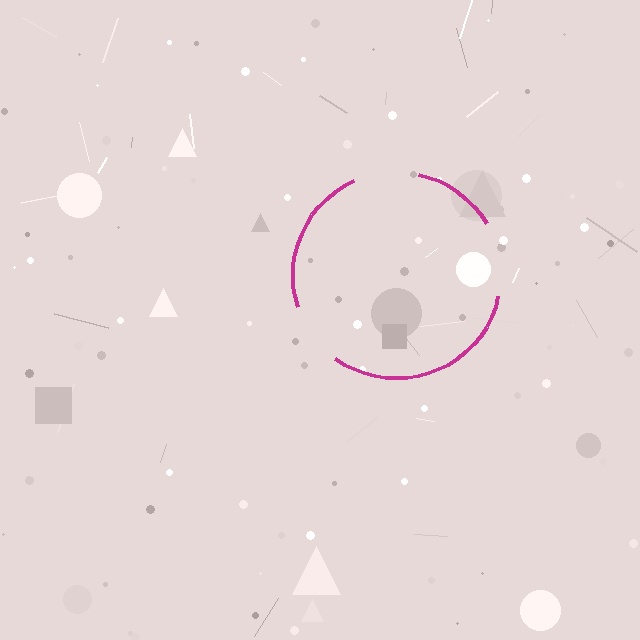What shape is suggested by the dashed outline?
The dashed outline suggests a circle.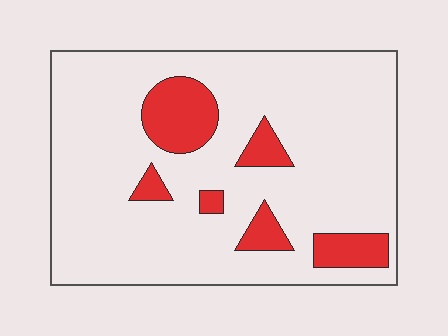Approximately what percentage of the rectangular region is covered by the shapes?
Approximately 15%.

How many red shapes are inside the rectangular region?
6.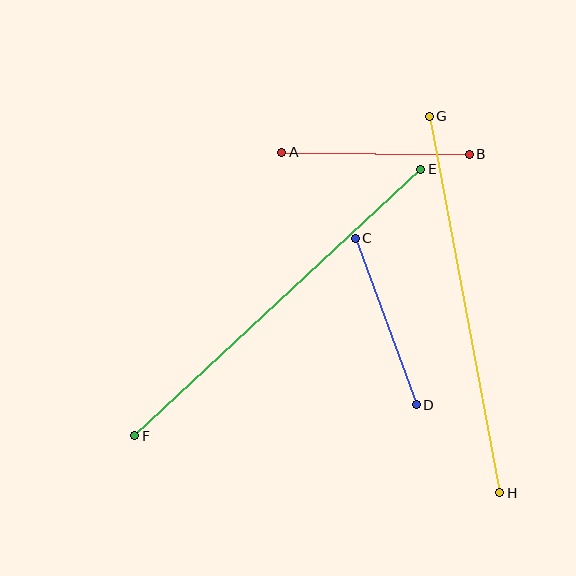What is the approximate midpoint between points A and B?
The midpoint is at approximately (376, 153) pixels.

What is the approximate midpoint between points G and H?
The midpoint is at approximately (464, 304) pixels.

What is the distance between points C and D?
The distance is approximately 178 pixels.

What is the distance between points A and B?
The distance is approximately 188 pixels.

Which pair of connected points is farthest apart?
Points E and F are farthest apart.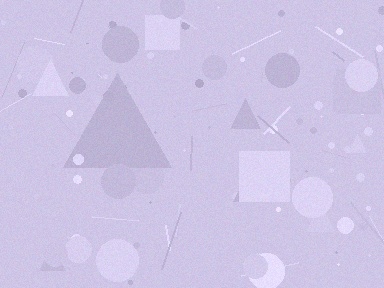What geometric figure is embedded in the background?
A triangle is embedded in the background.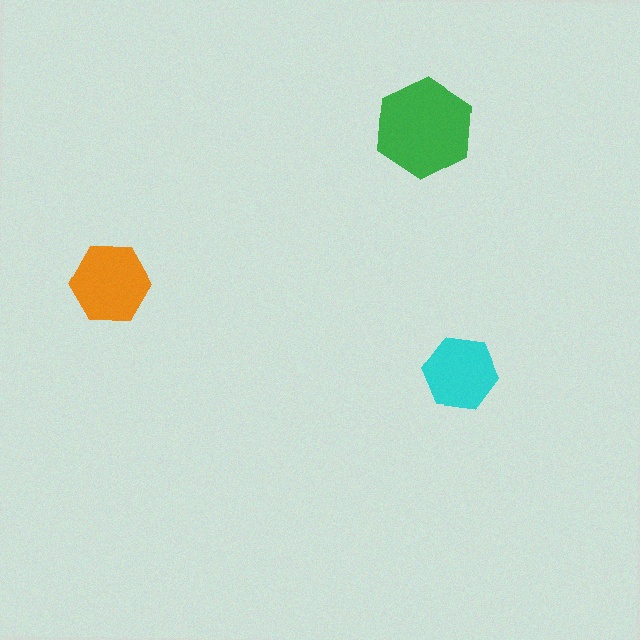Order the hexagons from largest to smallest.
the green one, the orange one, the cyan one.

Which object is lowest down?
The cyan hexagon is bottommost.